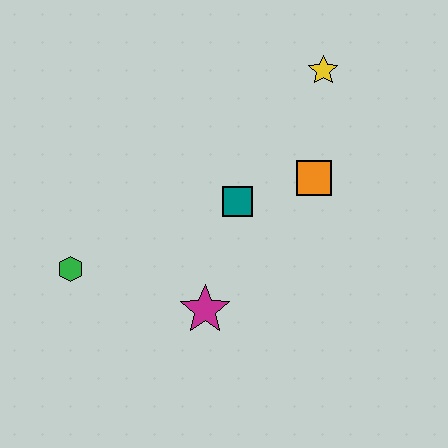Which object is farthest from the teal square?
The green hexagon is farthest from the teal square.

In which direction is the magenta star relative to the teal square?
The magenta star is below the teal square.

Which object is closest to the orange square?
The teal square is closest to the orange square.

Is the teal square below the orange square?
Yes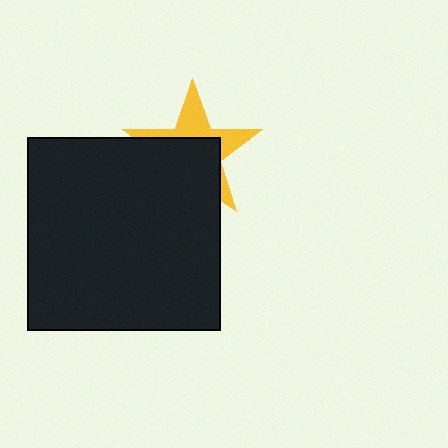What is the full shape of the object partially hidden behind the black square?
The partially hidden object is a yellow star.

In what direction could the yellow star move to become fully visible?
The yellow star could move up. That would shift it out from behind the black square entirely.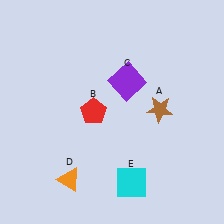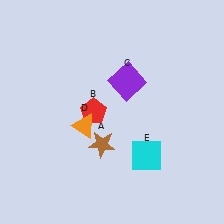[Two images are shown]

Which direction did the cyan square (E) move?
The cyan square (E) moved up.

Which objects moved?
The objects that moved are: the brown star (A), the orange triangle (D), the cyan square (E).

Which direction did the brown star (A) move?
The brown star (A) moved left.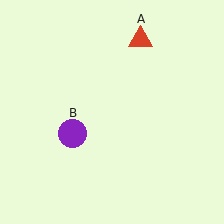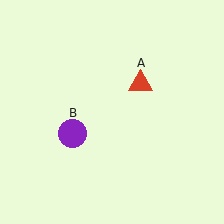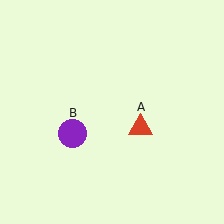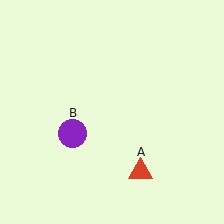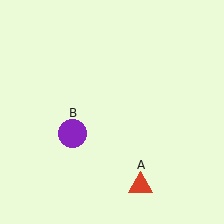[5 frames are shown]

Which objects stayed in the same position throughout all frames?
Purple circle (object B) remained stationary.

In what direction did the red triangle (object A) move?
The red triangle (object A) moved down.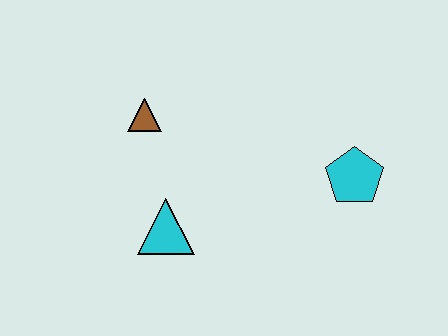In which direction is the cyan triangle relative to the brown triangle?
The cyan triangle is below the brown triangle.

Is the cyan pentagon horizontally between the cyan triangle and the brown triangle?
No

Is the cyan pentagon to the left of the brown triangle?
No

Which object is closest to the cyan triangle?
The brown triangle is closest to the cyan triangle.